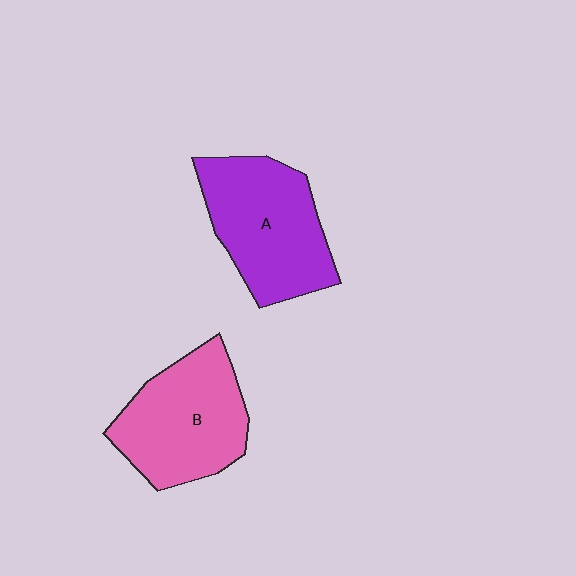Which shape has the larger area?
Shape A (purple).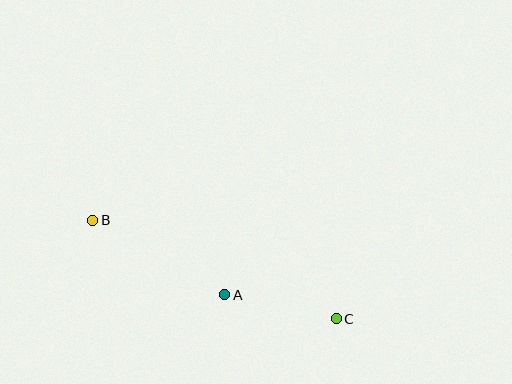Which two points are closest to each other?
Points A and C are closest to each other.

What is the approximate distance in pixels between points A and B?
The distance between A and B is approximately 152 pixels.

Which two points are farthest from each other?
Points B and C are farthest from each other.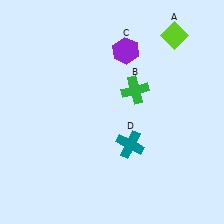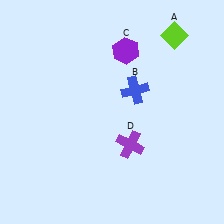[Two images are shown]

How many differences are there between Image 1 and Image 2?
There are 2 differences between the two images.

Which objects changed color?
B changed from green to blue. D changed from teal to purple.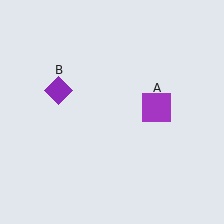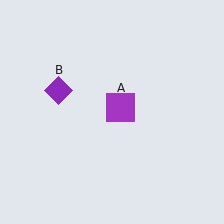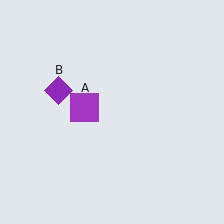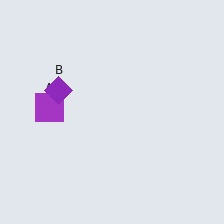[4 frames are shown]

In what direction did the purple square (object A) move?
The purple square (object A) moved left.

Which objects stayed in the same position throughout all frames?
Purple diamond (object B) remained stationary.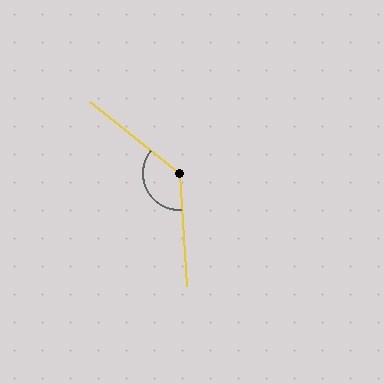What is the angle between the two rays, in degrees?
Approximately 132 degrees.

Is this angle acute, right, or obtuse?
It is obtuse.